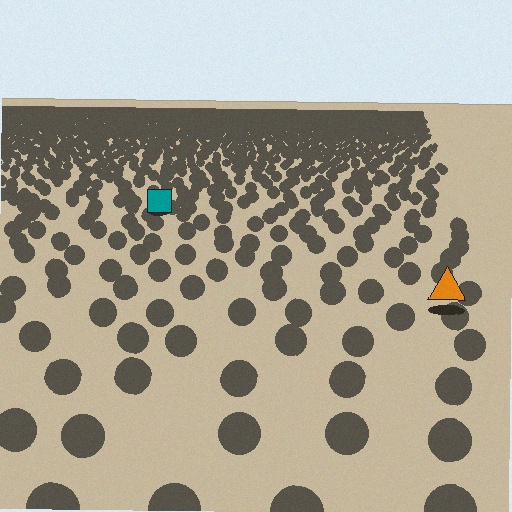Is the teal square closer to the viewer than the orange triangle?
No. The orange triangle is closer — you can tell from the texture gradient: the ground texture is coarser near it.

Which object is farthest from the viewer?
The teal square is farthest from the viewer. It appears smaller and the ground texture around it is denser.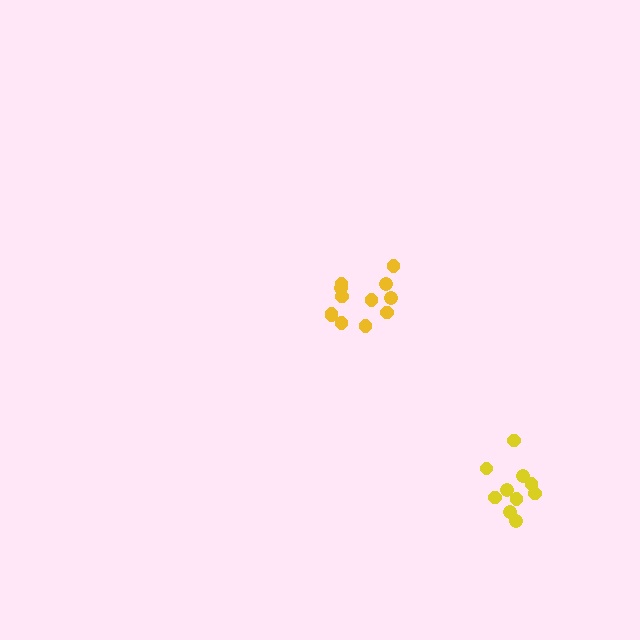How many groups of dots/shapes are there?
There are 2 groups.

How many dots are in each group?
Group 1: 10 dots, Group 2: 12 dots (22 total).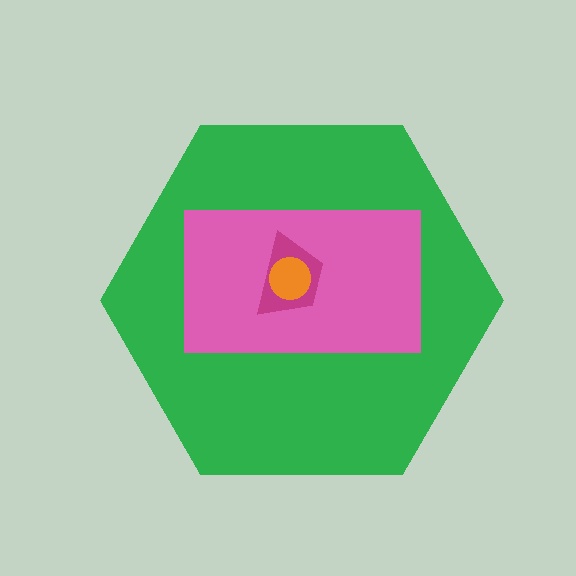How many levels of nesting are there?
4.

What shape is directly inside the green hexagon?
The pink rectangle.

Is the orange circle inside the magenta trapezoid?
Yes.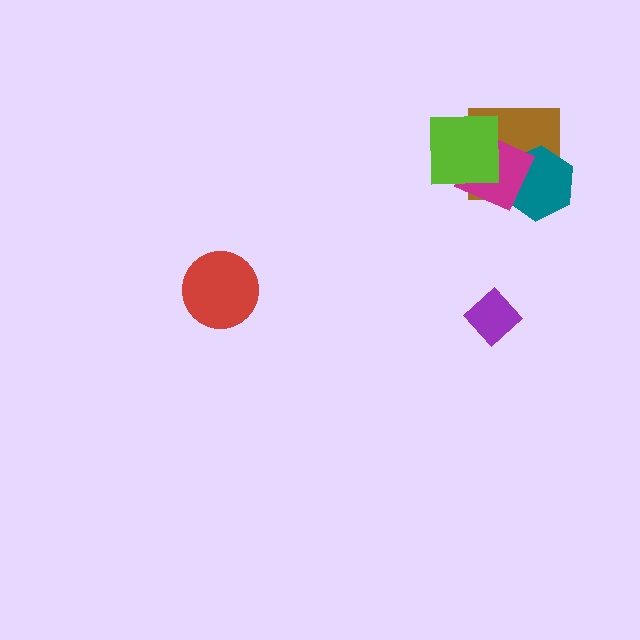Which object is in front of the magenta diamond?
The lime square is in front of the magenta diamond.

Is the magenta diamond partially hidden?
Yes, it is partially covered by another shape.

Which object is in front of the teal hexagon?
The magenta diamond is in front of the teal hexagon.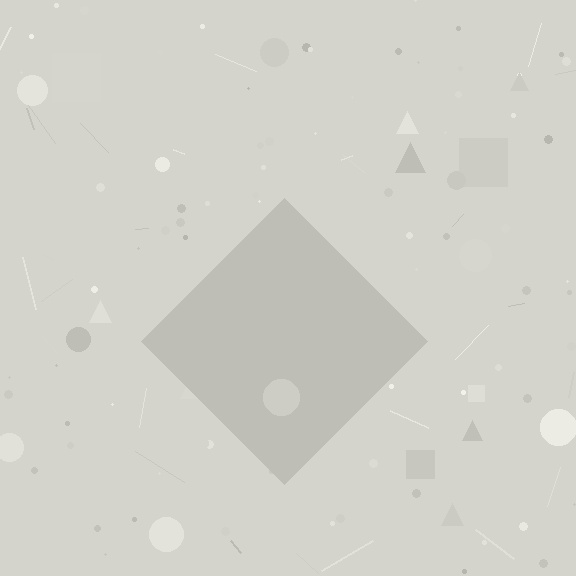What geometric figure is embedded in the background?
A diamond is embedded in the background.